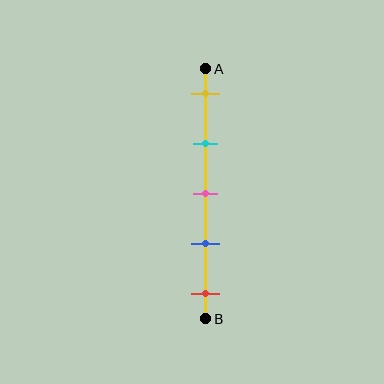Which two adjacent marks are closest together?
The pink and blue marks are the closest adjacent pair.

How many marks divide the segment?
There are 5 marks dividing the segment.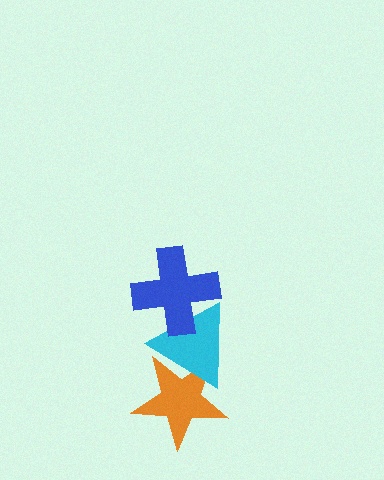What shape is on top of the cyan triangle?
The blue cross is on top of the cyan triangle.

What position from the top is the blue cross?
The blue cross is 1st from the top.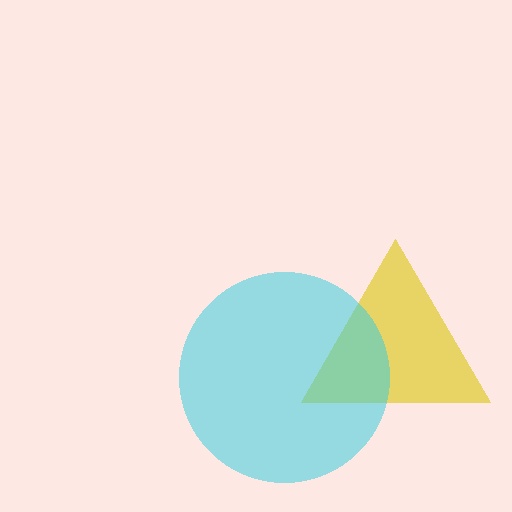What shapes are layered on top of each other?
The layered shapes are: a yellow triangle, a cyan circle.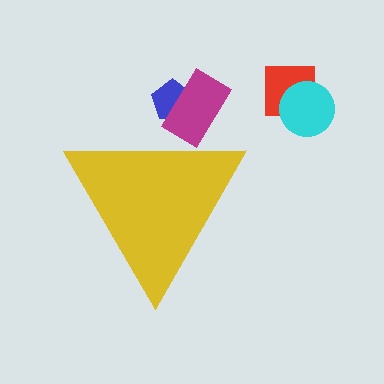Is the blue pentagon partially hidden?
Yes, the blue pentagon is partially hidden behind the yellow triangle.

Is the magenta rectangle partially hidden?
Yes, the magenta rectangle is partially hidden behind the yellow triangle.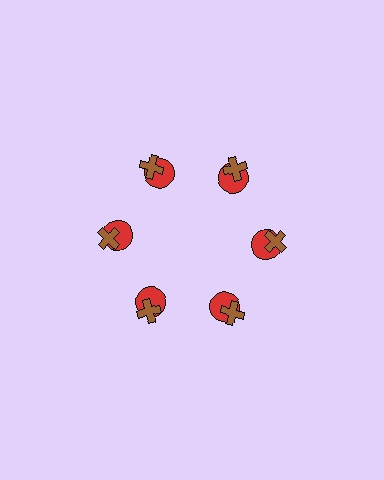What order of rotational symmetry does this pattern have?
This pattern has 6-fold rotational symmetry.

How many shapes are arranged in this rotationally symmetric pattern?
There are 12 shapes, arranged in 6 groups of 2.